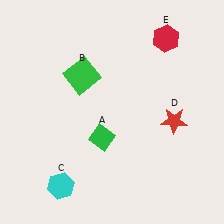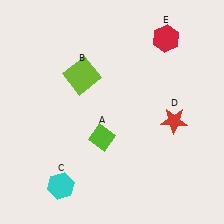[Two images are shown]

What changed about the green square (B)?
In Image 1, B is green. In Image 2, it changed to lime.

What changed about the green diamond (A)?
In Image 1, A is green. In Image 2, it changed to lime.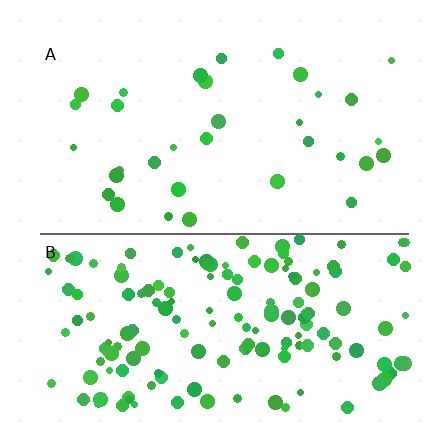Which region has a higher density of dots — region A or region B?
B (the bottom).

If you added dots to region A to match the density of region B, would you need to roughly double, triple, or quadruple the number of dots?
Approximately quadruple.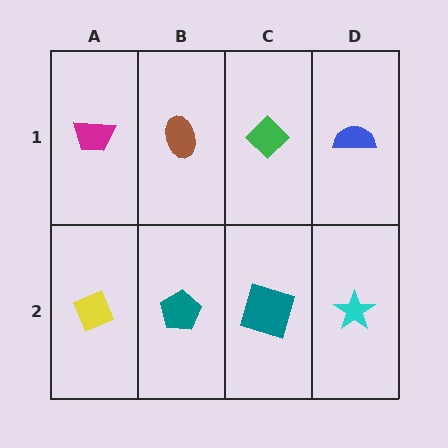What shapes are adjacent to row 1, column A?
A yellow diamond (row 2, column A), a brown ellipse (row 1, column B).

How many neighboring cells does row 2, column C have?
3.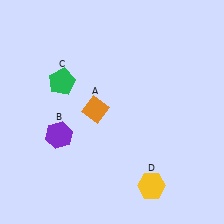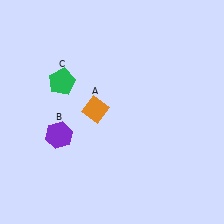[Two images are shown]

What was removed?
The yellow hexagon (D) was removed in Image 2.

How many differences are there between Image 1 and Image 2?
There is 1 difference between the two images.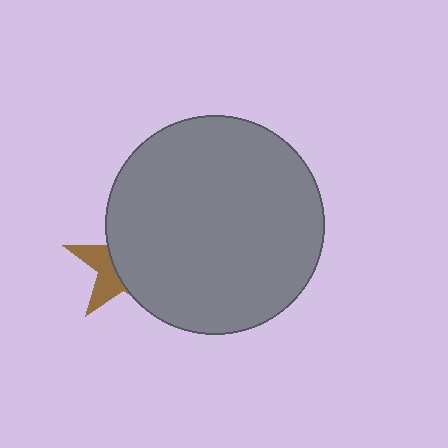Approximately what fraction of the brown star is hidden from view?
Roughly 65% of the brown star is hidden behind the gray circle.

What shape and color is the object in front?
The object in front is a gray circle.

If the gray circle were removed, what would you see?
You would see the complete brown star.